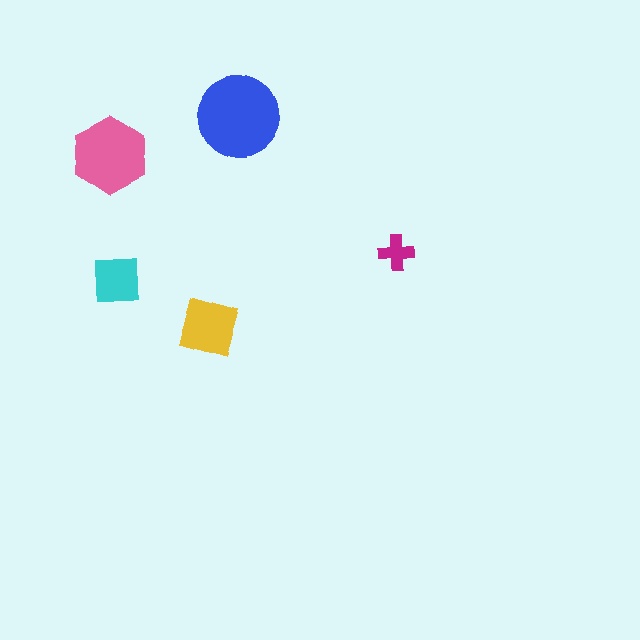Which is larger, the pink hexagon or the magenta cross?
The pink hexagon.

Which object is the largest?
The blue circle.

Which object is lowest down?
The yellow diamond is bottommost.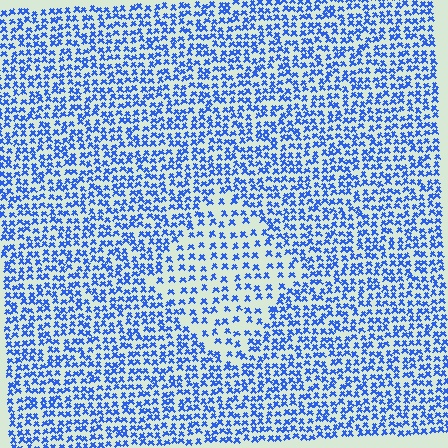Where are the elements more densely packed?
The elements are more densely packed outside the diamond boundary.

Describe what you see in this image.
The image contains small blue elements arranged at two different densities. A diamond-shaped region is visible where the elements are less densely packed than the surrounding area.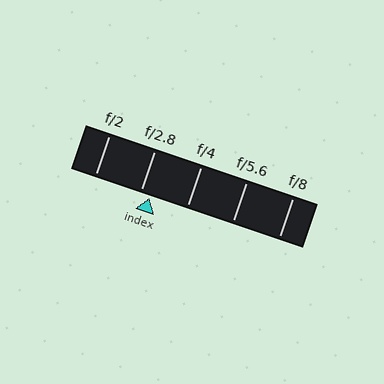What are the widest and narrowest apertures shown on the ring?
The widest aperture shown is f/2 and the narrowest is f/8.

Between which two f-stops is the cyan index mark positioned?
The index mark is between f/2.8 and f/4.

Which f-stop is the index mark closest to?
The index mark is closest to f/2.8.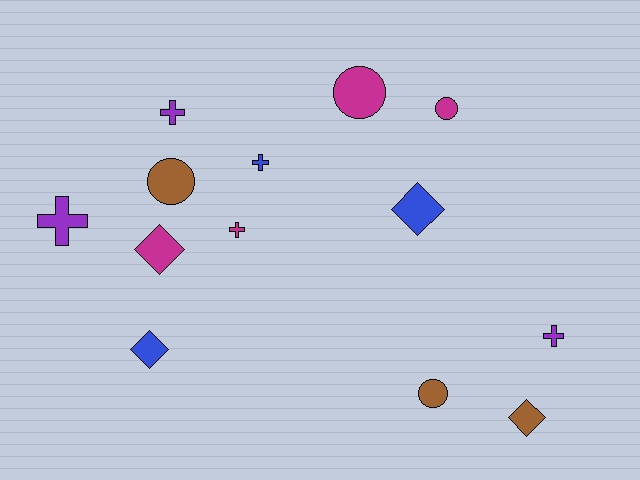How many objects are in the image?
There are 13 objects.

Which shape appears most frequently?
Cross, with 5 objects.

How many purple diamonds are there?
There are no purple diamonds.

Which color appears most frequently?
Magenta, with 4 objects.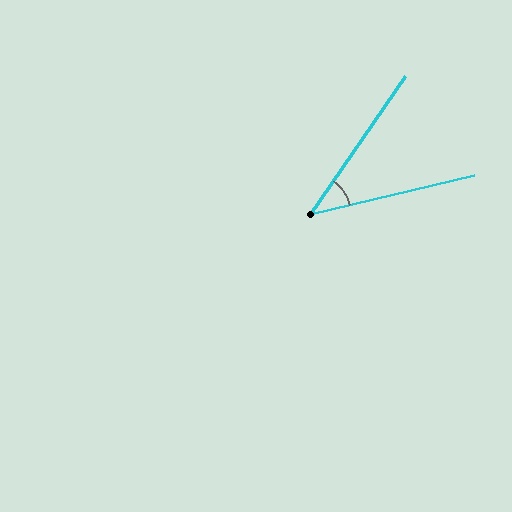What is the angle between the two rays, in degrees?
Approximately 42 degrees.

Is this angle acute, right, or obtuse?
It is acute.